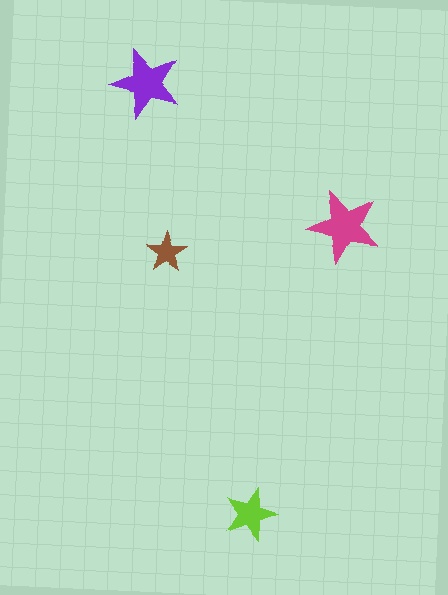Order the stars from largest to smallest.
the magenta one, the purple one, the lime one, the brown one.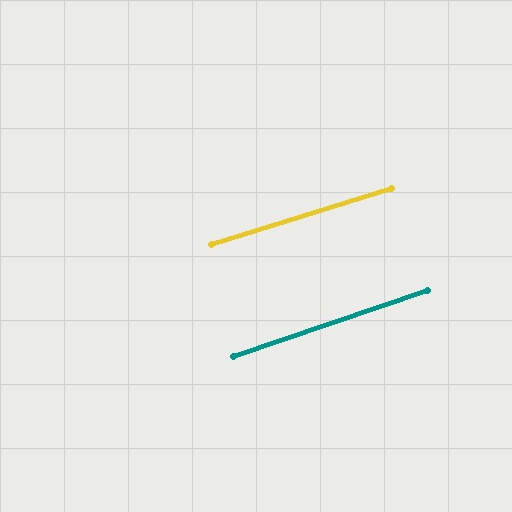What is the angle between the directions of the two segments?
Approximately 2 degrees.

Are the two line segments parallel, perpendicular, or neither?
Parallel — their directions differ by only 1.6°.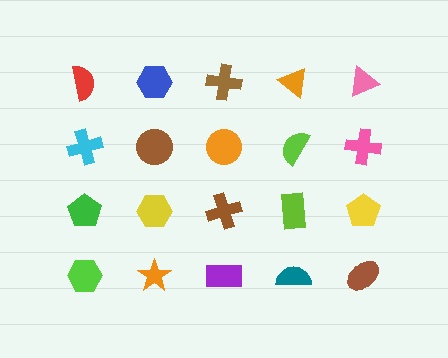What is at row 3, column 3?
A brown cross.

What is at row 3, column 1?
A green pentagon.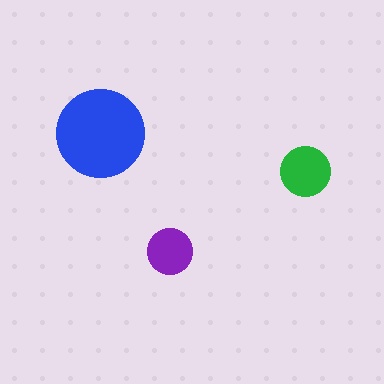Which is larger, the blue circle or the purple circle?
The blue one.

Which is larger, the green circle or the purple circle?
The green one.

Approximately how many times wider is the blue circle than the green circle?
About 2 times wider.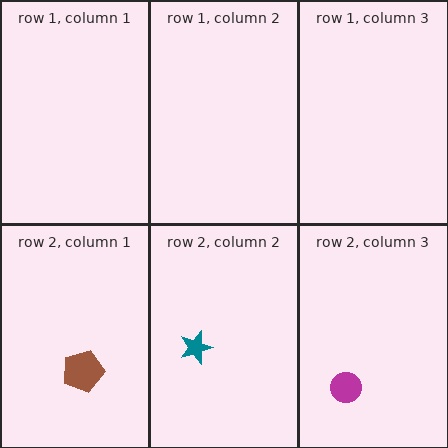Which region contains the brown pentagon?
The row 2, column 1 region.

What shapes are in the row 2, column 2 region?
The teal star.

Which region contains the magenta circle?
The row 2, column 3 region.